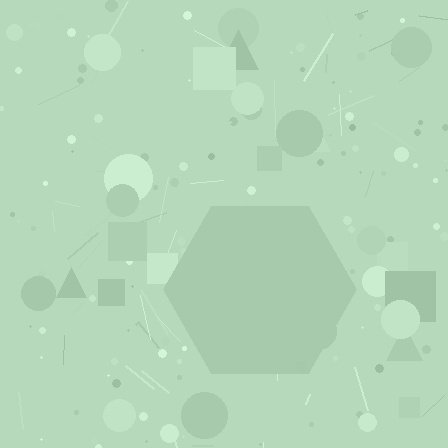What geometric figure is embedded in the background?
A hexagon is embedded in the background.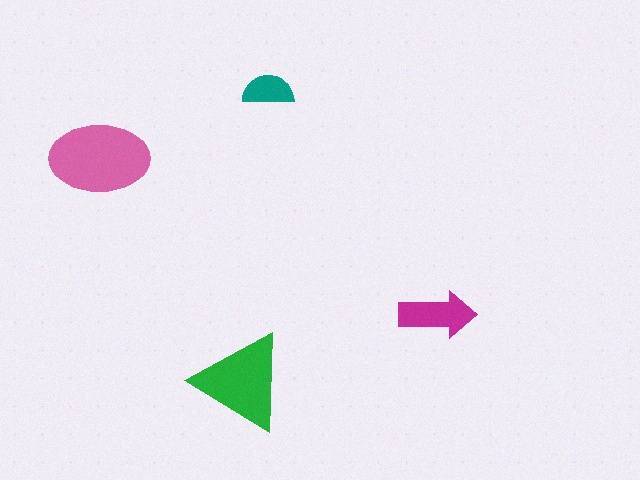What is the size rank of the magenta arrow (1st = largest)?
3rd.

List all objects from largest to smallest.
The pink ellipse, the green triangle, the magenta arrow, the teal semicircle.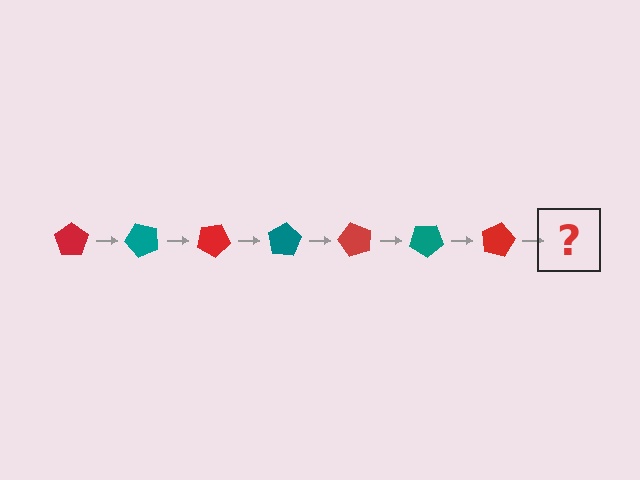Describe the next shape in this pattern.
It should be a teal pentagon, rotated 350 degrees from the start.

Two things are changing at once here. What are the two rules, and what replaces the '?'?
The two rules are that it rotates 50 degrees each step and the color cycles through red and teal. The '?' should be a teal pentagon, rotated 350 degrees from the start.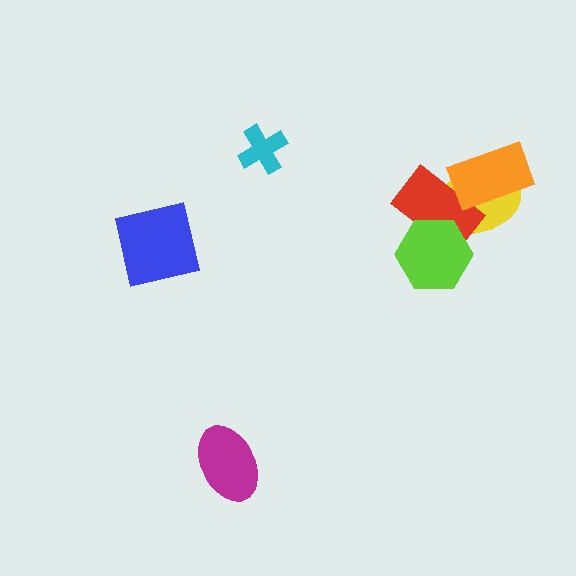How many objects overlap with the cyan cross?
0 objects overlap with the cyan cross.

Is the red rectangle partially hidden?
Yes, it is partially covered by another shape.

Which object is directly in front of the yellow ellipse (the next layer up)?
The red rectangle is directly in front of the yellow ellipse.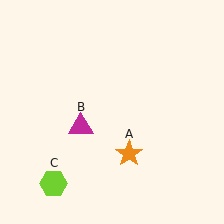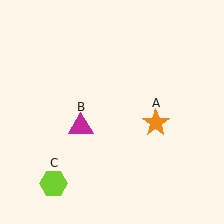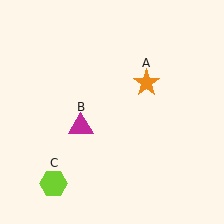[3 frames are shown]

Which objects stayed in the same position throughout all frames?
Magenta triangle (object B) and lime hexagon (object C) remained stationary.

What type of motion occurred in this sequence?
The orange star (object A) rotated counterclockwise around the center of the scene.